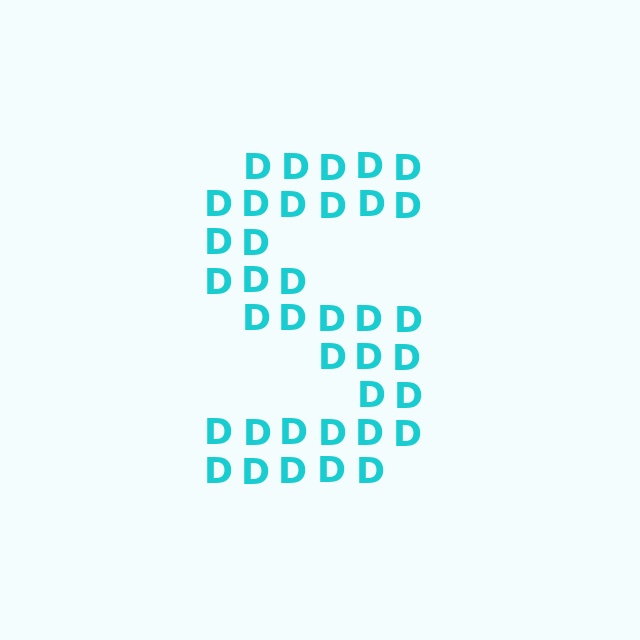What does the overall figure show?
The overall figure shows the letter S.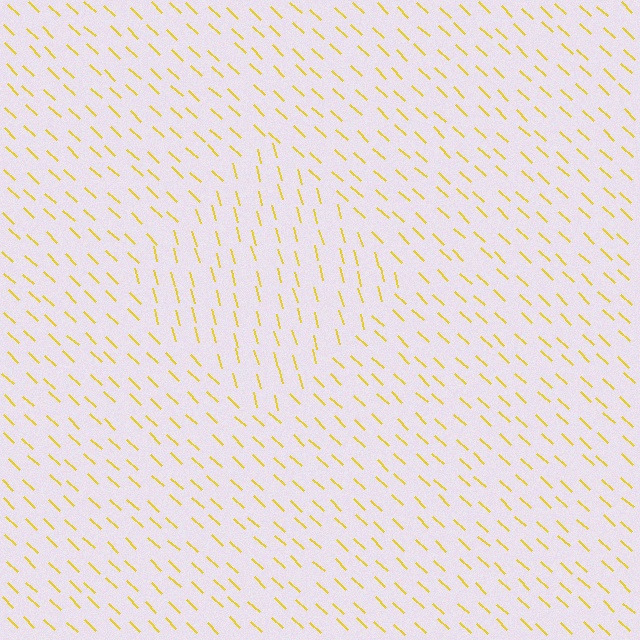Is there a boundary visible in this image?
Yes, there is a texture boundary formed by a change in line orientation.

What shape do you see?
I see a diamond.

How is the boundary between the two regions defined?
The boundary is defined purely by a change in line orientation (approximately 32 degrees difference). All lines are the same color and thickness.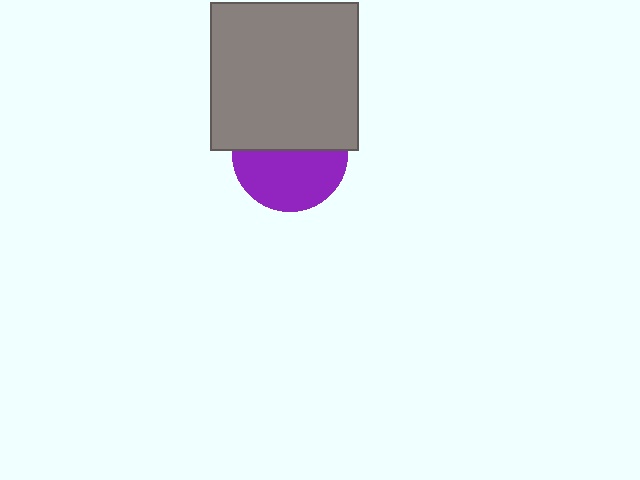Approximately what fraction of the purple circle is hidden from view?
Roughly 47% of the purple circle is hidden behind the gray square.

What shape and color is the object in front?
The object in front is a gray square.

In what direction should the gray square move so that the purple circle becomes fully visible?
The gray square should move up. That is the shortest direction to clear the overlap and leave the purple circle fully visible.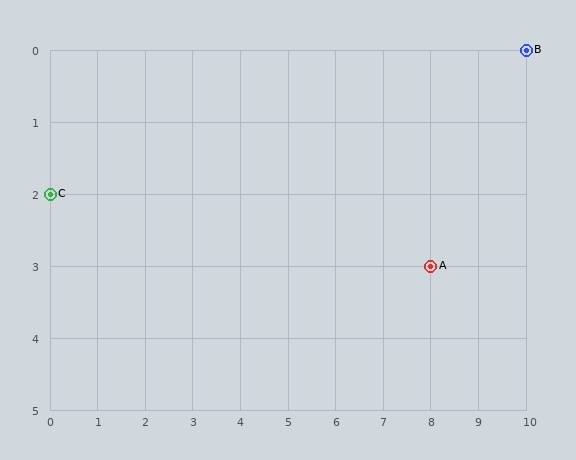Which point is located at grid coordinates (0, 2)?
Point C is at (0, 2).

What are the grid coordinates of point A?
Point A is at grid coordinates (8, 3).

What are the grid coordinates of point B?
Point B is at grid coordinates (10, 0).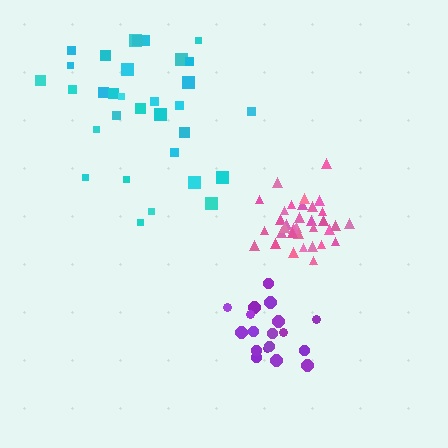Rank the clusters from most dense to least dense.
pink, purple, cyan.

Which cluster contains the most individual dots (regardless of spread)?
Pink (34).